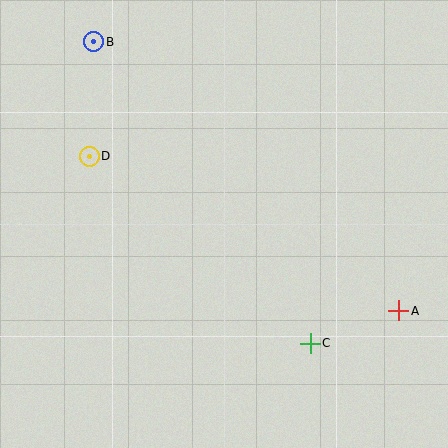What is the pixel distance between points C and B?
The distance between C and B is 371 pixels.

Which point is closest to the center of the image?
Point C at (310, 343) is closest to the center.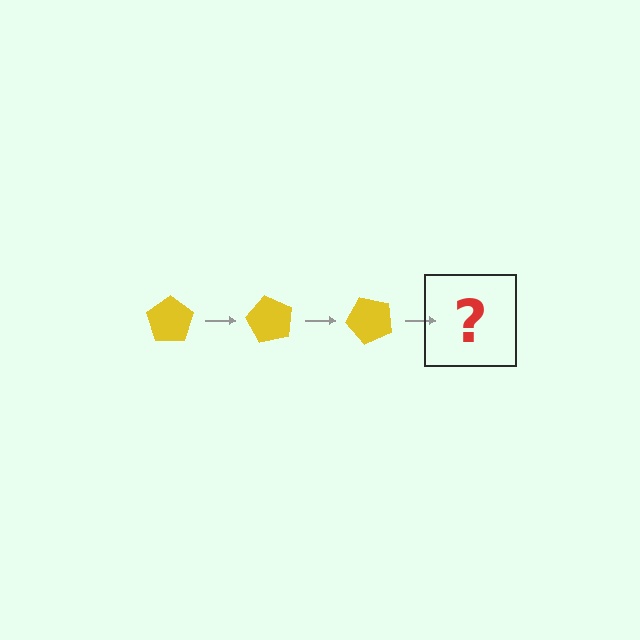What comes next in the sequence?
The next element should be a yellow pentagon rotated 180 degrees.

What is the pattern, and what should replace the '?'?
The pattern is that the pentagon rotates 60 degrees each step. The '?' should be a yellow pentagon rotated 180 degrees.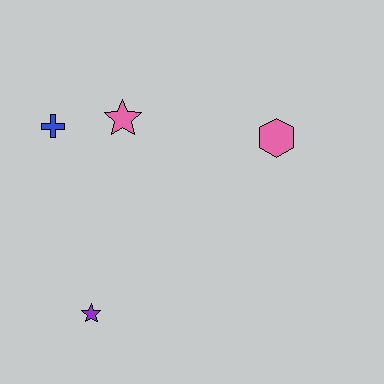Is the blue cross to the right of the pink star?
No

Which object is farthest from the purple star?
The pink hexagon is farthest from the purple star.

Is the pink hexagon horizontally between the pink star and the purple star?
No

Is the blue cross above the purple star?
Yes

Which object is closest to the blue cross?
The pink star is closest to the blue cross.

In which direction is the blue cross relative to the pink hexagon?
The blue cross is to the left of the pink hexagon.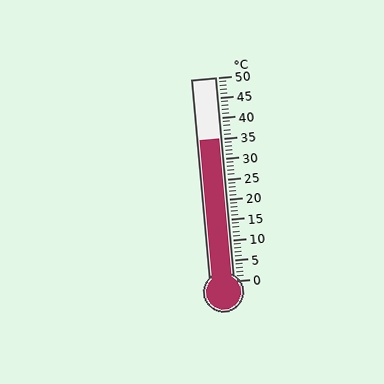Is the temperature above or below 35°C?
The temperature is at 35°C.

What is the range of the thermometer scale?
The thermometer scale ranges from 0°C to 50°C.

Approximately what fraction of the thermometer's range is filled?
The thermometer is filled to approximately 70% of its range.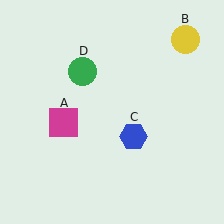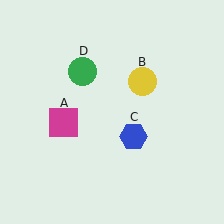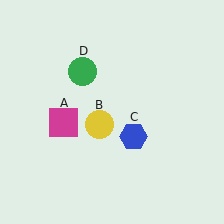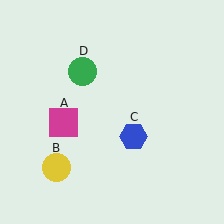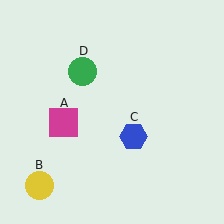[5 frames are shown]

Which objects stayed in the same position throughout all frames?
Magenta square (object A) and blue hexagon (object C) and green circle (object D) remained stationary.